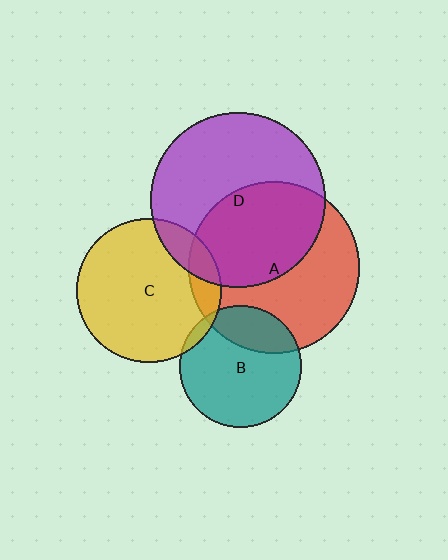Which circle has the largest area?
Circle D (purple).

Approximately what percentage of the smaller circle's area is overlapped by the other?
Approximately 45%.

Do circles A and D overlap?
Yes.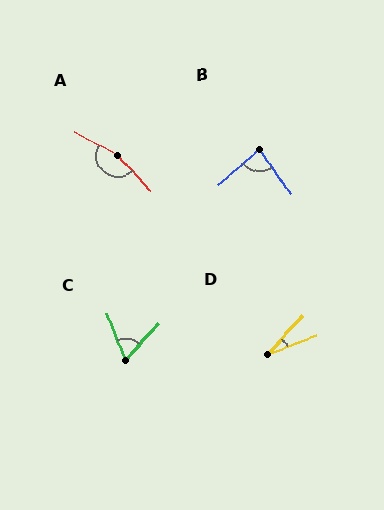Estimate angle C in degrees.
Approximately 63 degrees.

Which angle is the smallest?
D, at approximately 26 degrees.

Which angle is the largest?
A, at approximately 162 degrees.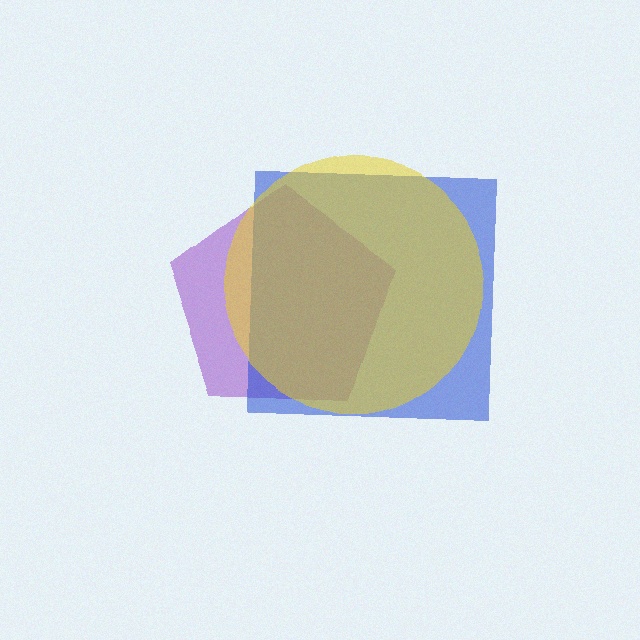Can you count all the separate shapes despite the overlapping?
Yes, there are 3 separate shapes.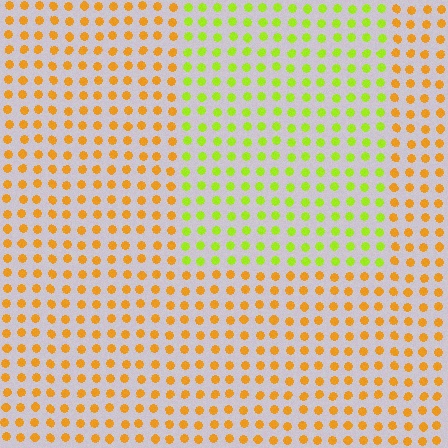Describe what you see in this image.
The image is filled with small orange elements in a uniform arrangement. A rectangle-shaped region is visible where the elements are tinted to a slightly different hue, forming a subtle color boundary.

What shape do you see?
I see a rectangle.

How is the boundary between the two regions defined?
The boundary is defined purely by a slight shift in hue (about 47 degrees). Spacing, size, and orientation are identical on both sides.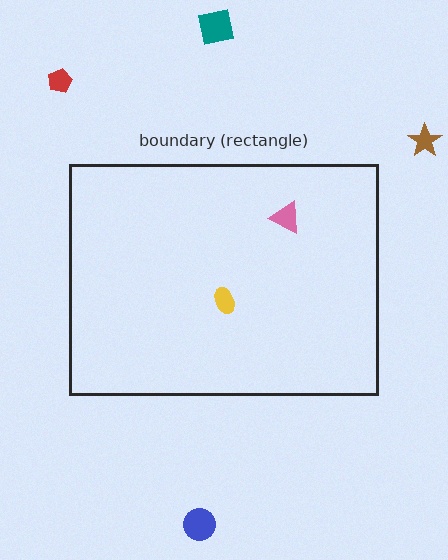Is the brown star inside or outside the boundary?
Outside.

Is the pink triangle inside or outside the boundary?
Inside.